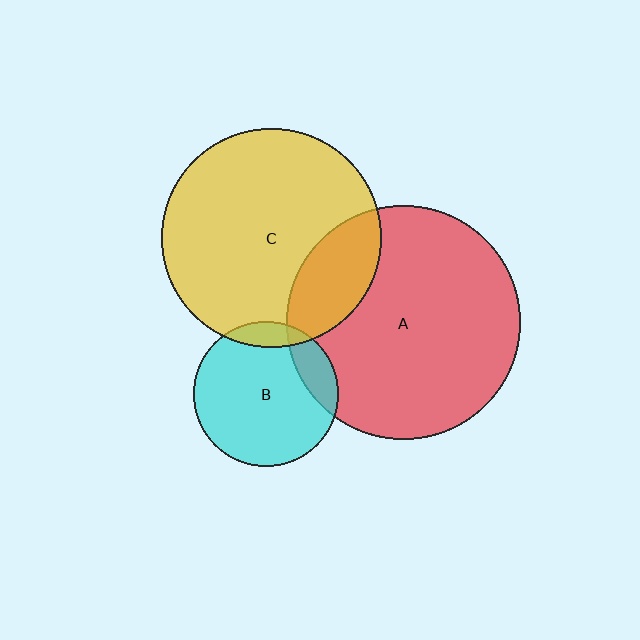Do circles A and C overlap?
Yes.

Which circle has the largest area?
Circle A (red).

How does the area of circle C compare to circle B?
Approximately 2.3 times.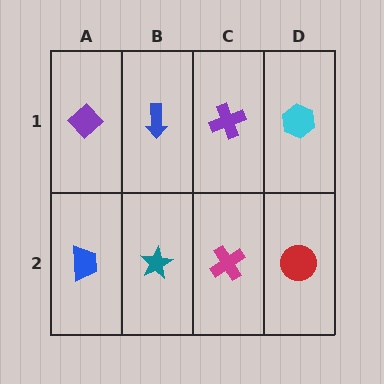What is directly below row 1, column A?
A blue trapezoid.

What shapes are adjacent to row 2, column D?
A cyan hexagon (row 1, column D), a magenta cross (row 2, column C).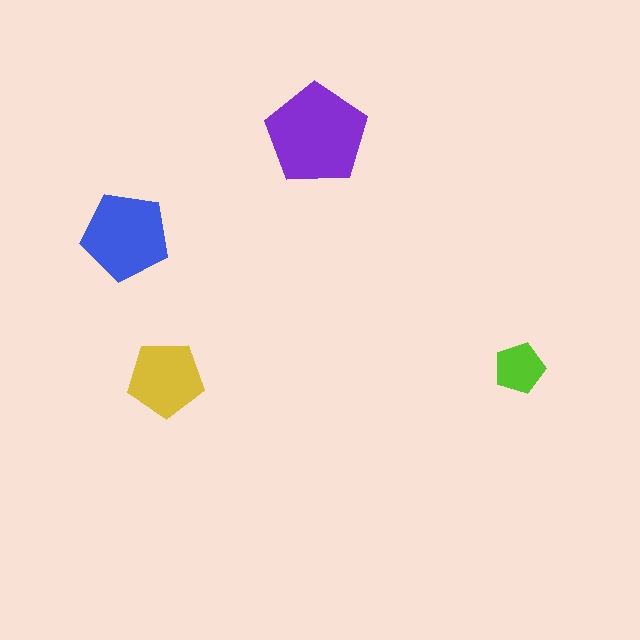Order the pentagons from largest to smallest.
the purple one, the blue one, the yellow one, the lime one.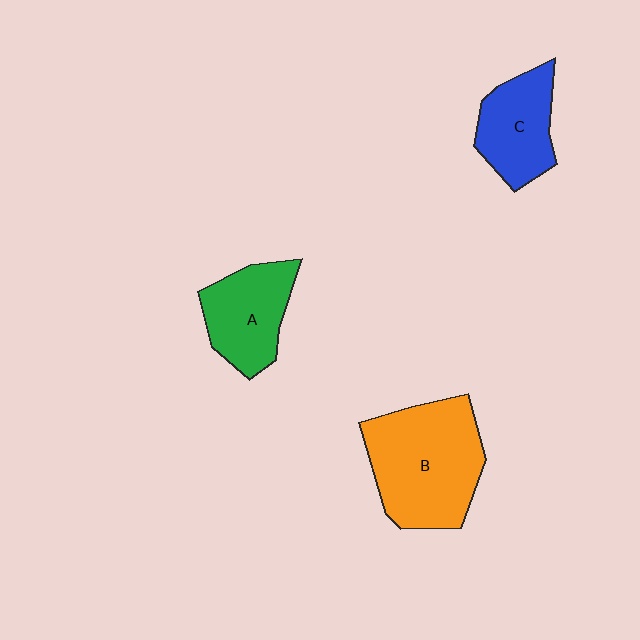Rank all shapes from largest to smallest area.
From largest to smallest: B (orange), A (green), C (blue).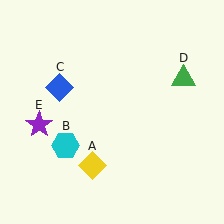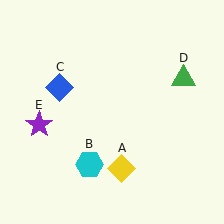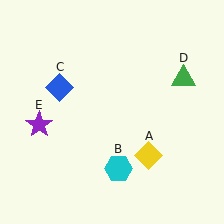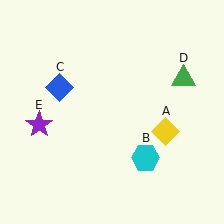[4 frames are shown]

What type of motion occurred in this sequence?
The yellow diamond (object A), cyan hexagon (object B) rotated counterclockwise around the center of the scene.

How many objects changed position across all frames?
2 objects changed position: yellow diamond (object A), cyan hexagon (object B).